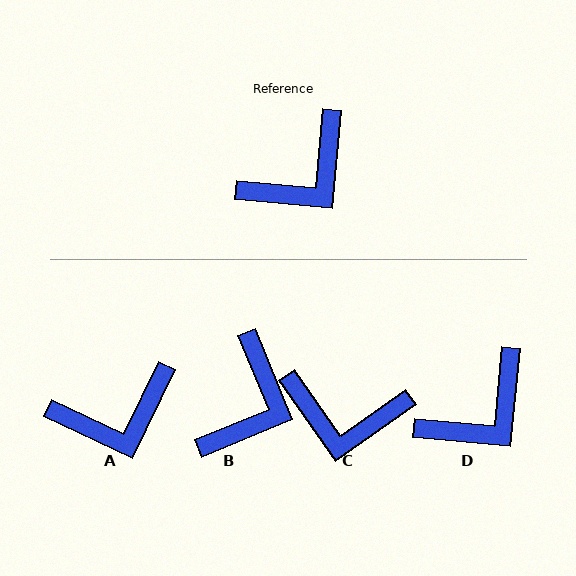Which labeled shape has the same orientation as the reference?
D.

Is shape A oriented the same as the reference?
No, it is off by about 20 degrees.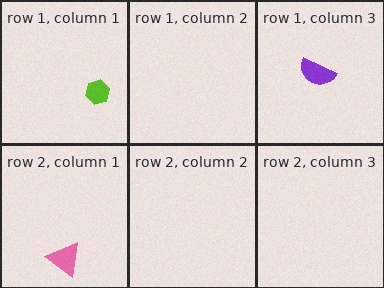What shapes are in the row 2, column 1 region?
The pink triangle.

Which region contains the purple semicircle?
The row 1, column 3 region.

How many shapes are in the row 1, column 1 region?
1.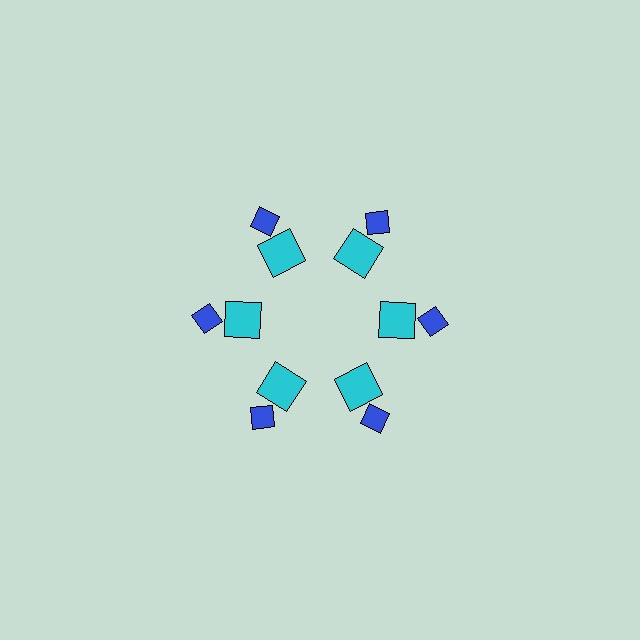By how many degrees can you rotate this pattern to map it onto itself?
The pattern maps onto itself every 60 degrees of rotation.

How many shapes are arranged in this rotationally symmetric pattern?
There are 12 shapes, arranged in 6 groups of 2.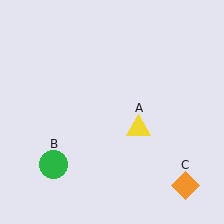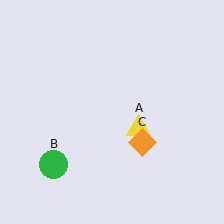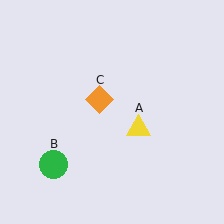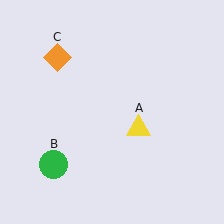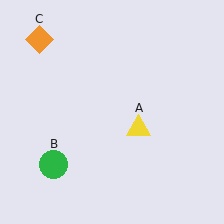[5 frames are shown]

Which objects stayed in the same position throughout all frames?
Yellow triangle (object A) and green circle (object B) remained stationary.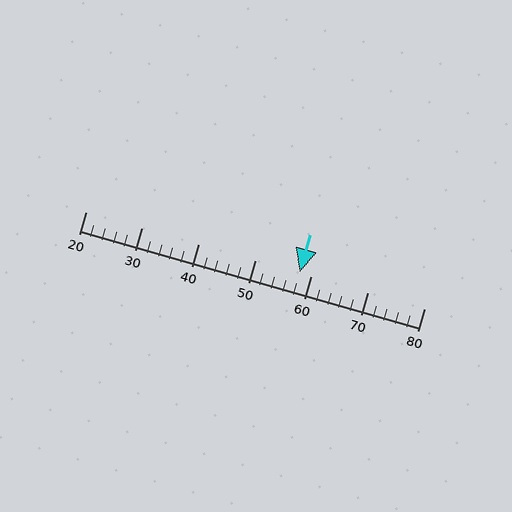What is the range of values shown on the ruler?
The ruler shows values from 20 to 80.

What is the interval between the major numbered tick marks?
The major tick marks are spaced 10 units apart.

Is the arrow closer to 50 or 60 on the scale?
The arrow is closer to 60.